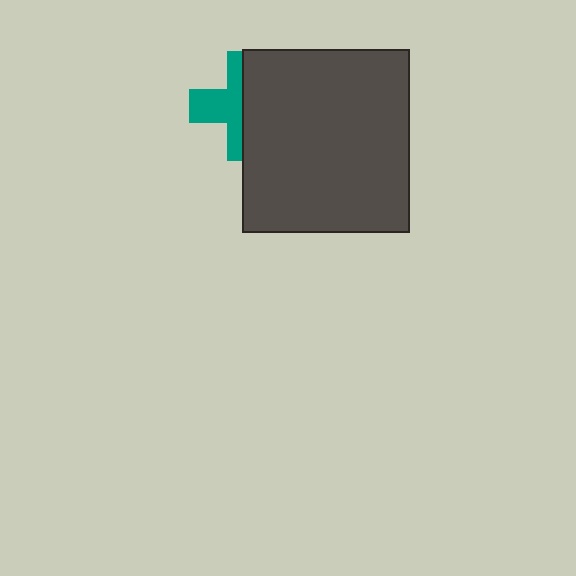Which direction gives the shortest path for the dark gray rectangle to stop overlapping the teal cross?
Moving right gives the shortest separation.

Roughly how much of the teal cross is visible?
A small part of it is visible (roughly 45%).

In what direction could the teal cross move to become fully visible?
The teal cross could move left. That would shift it out from behind the dark gray rectangle entirely.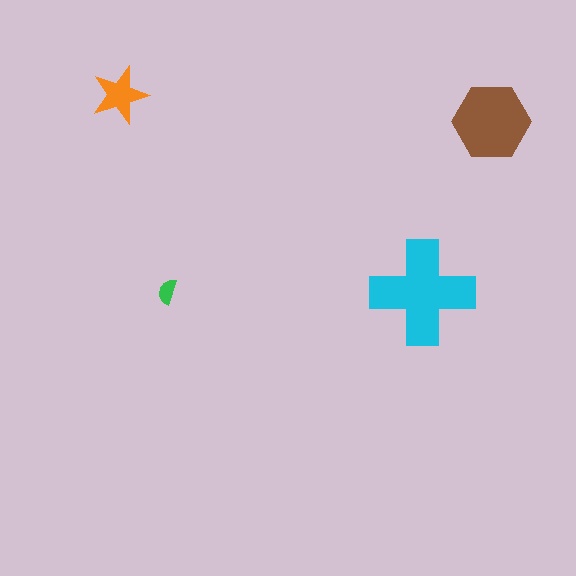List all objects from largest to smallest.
The cyan cross, the brown hexagon, the orange star, the green semicircle.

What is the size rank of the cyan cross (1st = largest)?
1st.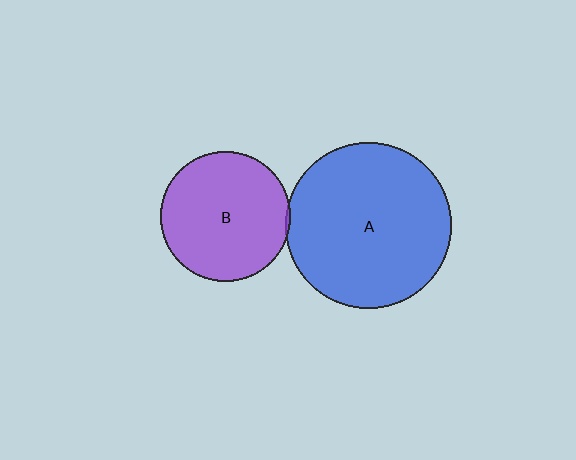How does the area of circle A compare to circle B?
Approximately 1.6 times.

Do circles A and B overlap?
Yes.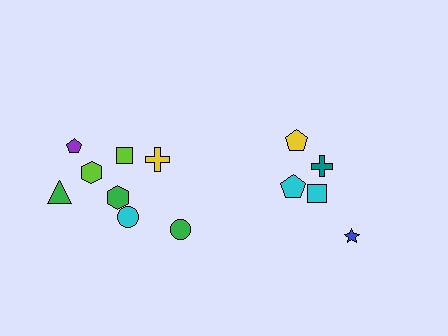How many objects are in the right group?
There are 5 objects.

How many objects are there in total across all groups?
There are 13 objects.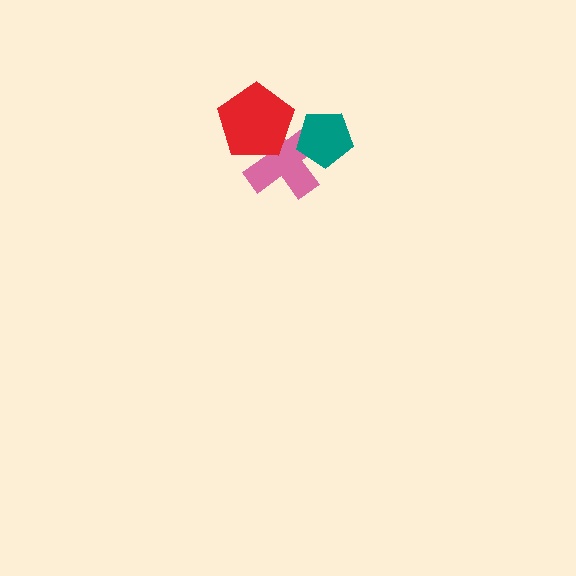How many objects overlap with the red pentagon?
1 object overlaps with the red pentagon.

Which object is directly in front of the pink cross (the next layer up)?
The red pentagon is directly in front of the pink cross.